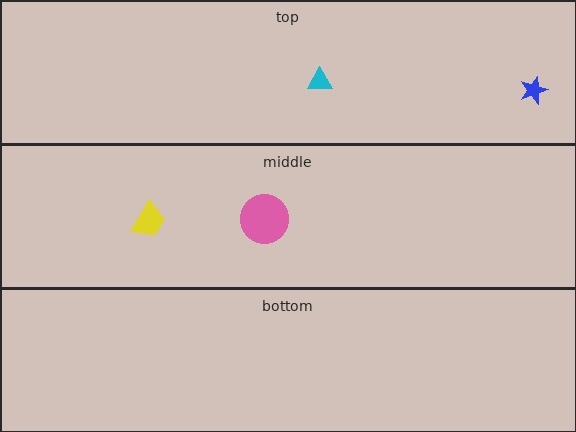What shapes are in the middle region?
The yellow trapezoid, the pink circle.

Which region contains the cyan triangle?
The top region.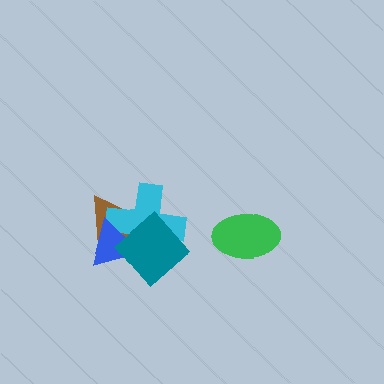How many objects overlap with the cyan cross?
3 objects overlap with the cyan cross.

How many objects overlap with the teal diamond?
3 objects overlap with the teal diamond.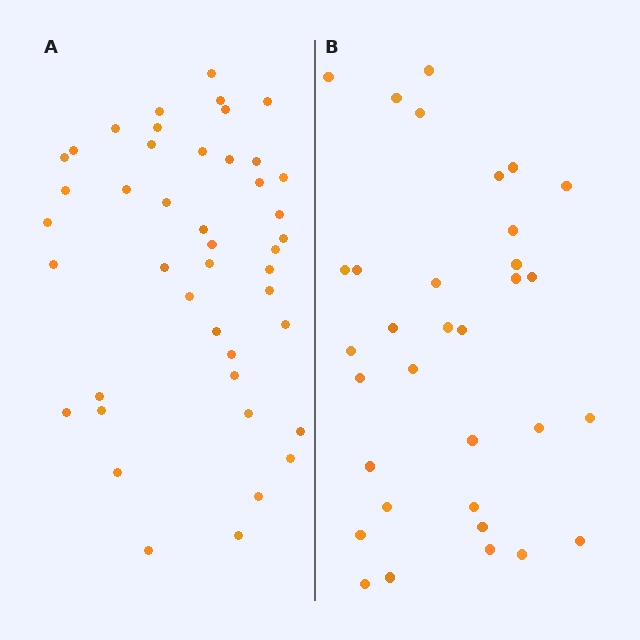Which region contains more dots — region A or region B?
Region A (the left region) has more dots.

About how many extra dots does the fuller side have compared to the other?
Region A has roughly 12 or so more dots than region B.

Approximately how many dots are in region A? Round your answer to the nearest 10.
About 40 dots. (The exact count is 44, which rounds to 40.)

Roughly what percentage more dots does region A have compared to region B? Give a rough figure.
About 35% more.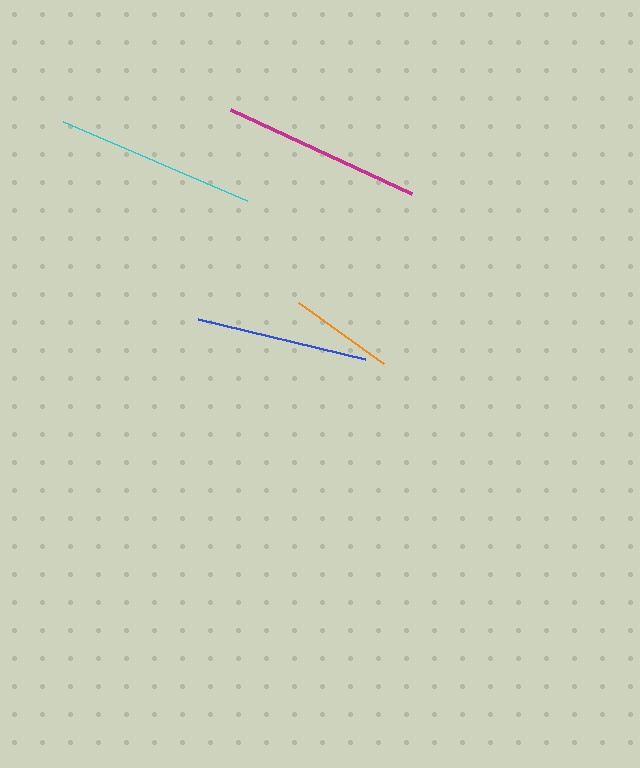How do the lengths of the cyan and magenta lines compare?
The cyan and magenta lines are approximately the same length.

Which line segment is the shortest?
The orange line is the shortest at approximately 105 pixels.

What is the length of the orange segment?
The orange segment is approximately 105 pixels long.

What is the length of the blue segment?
The blue segment is approximately 172 pixels long.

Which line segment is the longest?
The cyan line is the longest at approximately 201 pixels.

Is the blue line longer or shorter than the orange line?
The blue line is longer than the orange line.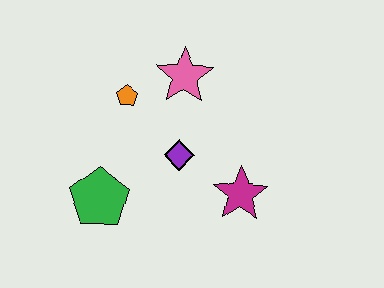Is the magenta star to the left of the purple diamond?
No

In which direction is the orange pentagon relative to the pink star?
The orange pentagon is to the left of the pink star.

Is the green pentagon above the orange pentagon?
No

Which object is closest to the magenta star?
The purple diamond is closest to the magenta star.